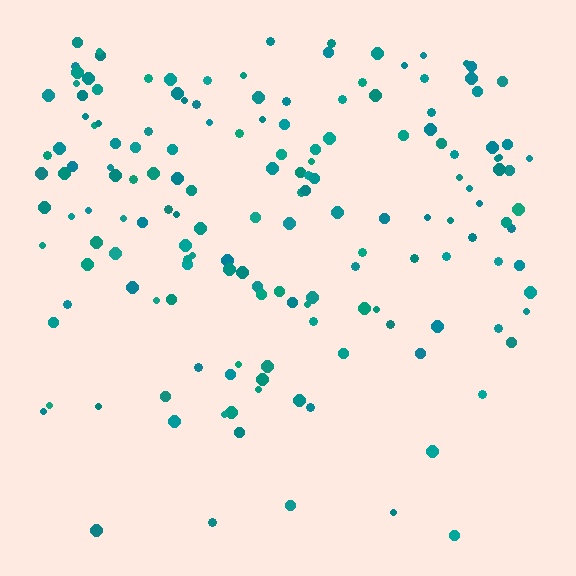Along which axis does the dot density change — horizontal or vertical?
Vertical.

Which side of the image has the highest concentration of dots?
The top.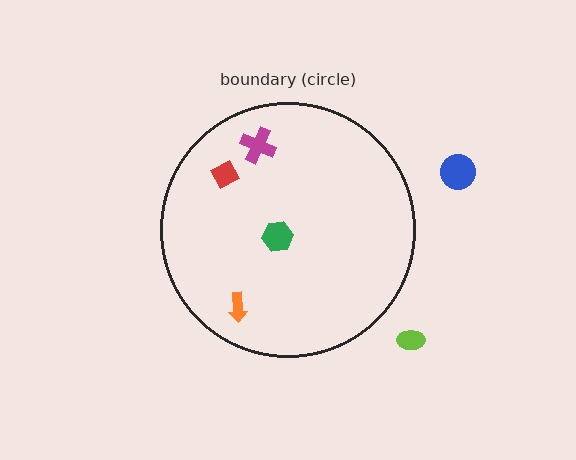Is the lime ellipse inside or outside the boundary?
Outside.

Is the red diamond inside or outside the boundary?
Inside.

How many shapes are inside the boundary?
4 inside, 2 outside.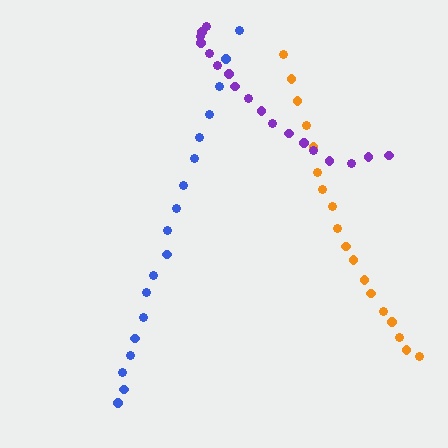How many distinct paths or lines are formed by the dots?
There are 3 distinct paths.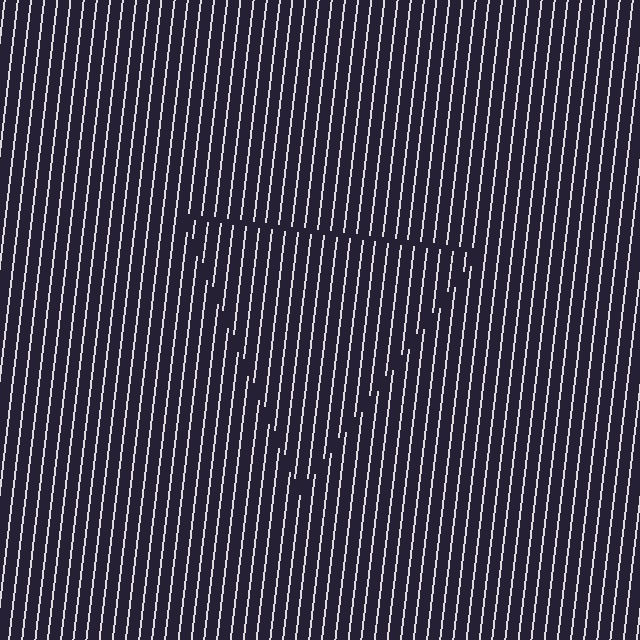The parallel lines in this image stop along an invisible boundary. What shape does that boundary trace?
An illusory triangle. The interior of the shape contains the same grating, shifted by half a period — the contour is defined by the phase discontinuity where line-ends from the inner and outer gratings abut.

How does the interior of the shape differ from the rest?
The interior of the shape contains the same grating, shifted by half a period — the contour is defined by the phase discontinuity where line-ends from the inner and outer gratings abut.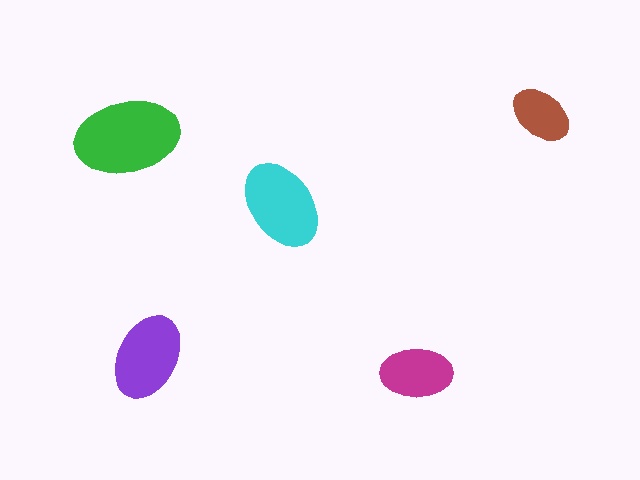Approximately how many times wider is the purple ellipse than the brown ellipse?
About 1.5 times wider.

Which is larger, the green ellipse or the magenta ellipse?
The green one.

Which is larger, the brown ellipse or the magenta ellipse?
The magenta one.